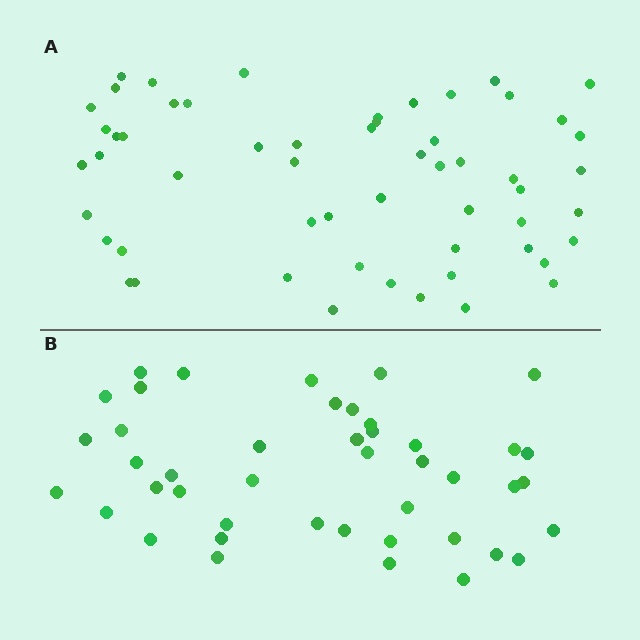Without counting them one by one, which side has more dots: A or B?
Region A (the top region) has more dots.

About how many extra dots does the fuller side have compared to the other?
Region A has roughly 12 or so more dots than region B.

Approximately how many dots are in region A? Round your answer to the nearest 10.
About 60 dots. (The exact count is 56, which rounds to 60.)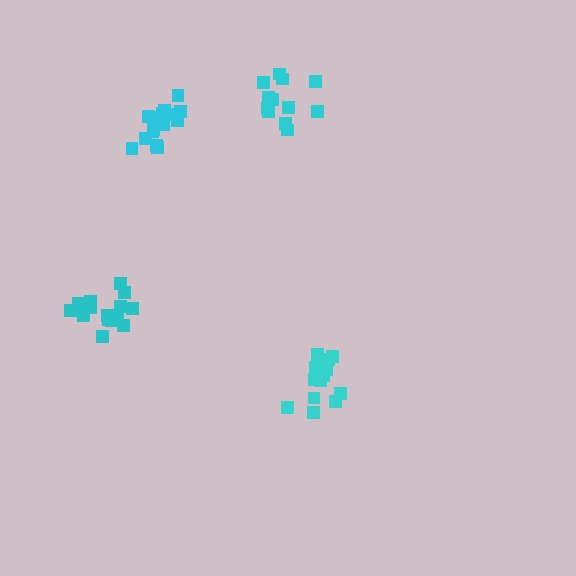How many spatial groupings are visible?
There are 4 spatial groupings.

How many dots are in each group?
Group 1: 16 dots, Group 2: 14 dots, Group 3: 12 dots, Group 4: 16 dots (58 total).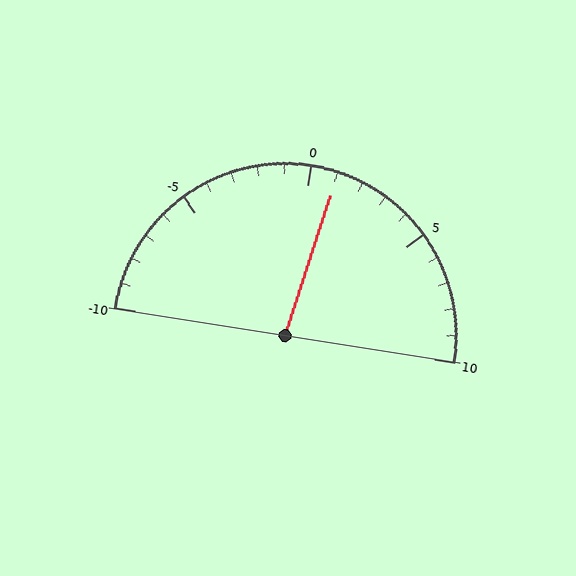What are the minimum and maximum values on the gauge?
The gauge ranges from -10 to 10.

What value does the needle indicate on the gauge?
The needle indicates approximately 1.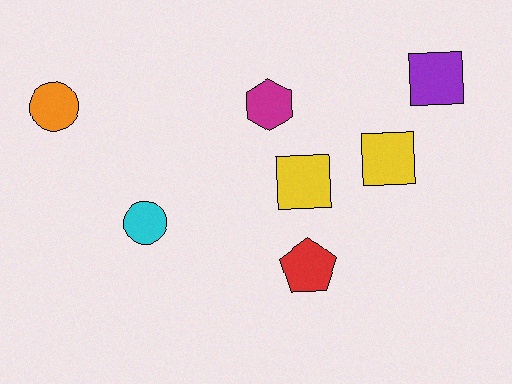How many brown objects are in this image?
There are no brown objects.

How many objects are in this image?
There are 7 objects.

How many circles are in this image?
There are 2 circles.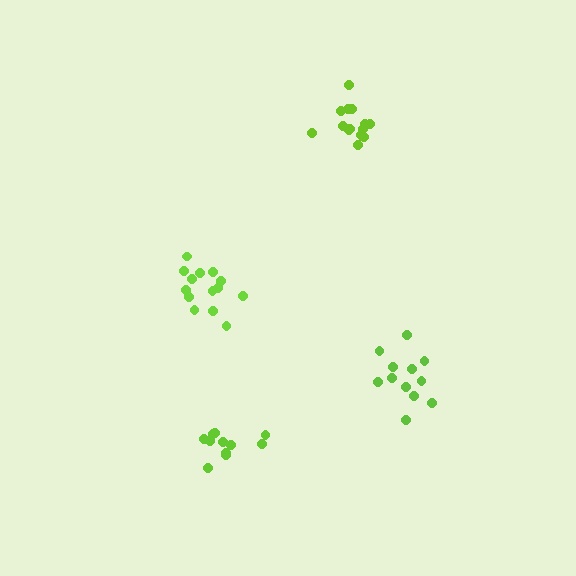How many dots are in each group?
Group 1: 12 dots, Group 2: 14 dots, Group 3: 11 dots, Group 4: 15 dots (52 total).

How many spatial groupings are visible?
There are 4 spatial groupings.